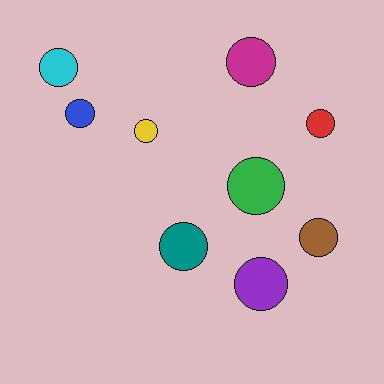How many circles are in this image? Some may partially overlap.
There are 9 circles.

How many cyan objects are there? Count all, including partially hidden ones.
There is 1 cyan object.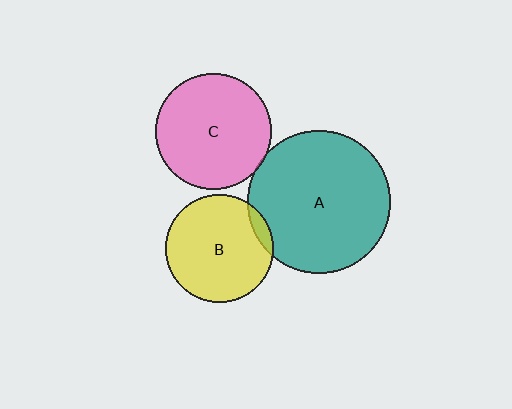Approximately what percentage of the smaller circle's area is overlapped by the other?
Approximately 5%.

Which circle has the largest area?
Circle A (teal).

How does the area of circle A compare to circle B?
Approximately 1.7 times.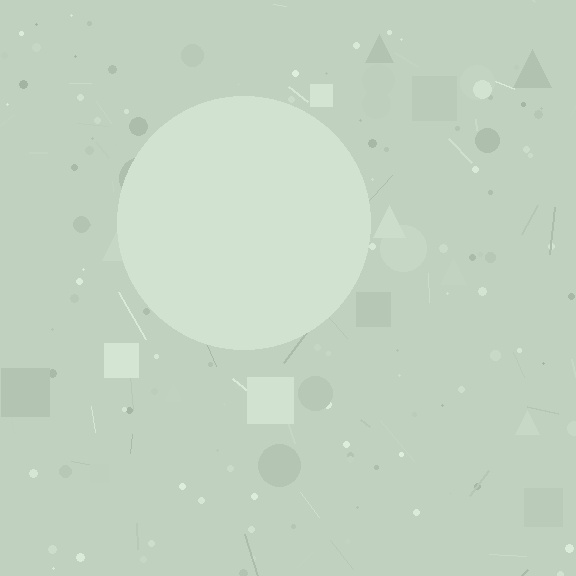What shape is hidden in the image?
A circle is hidden in the image.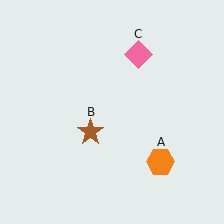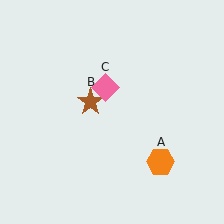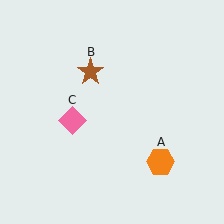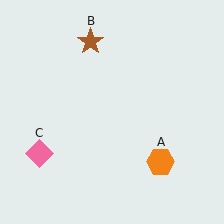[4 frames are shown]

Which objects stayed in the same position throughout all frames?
Orange hexagon (object A) remained stationary.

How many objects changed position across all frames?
2 objects changed position: brown star (object B), pink diamond (object C).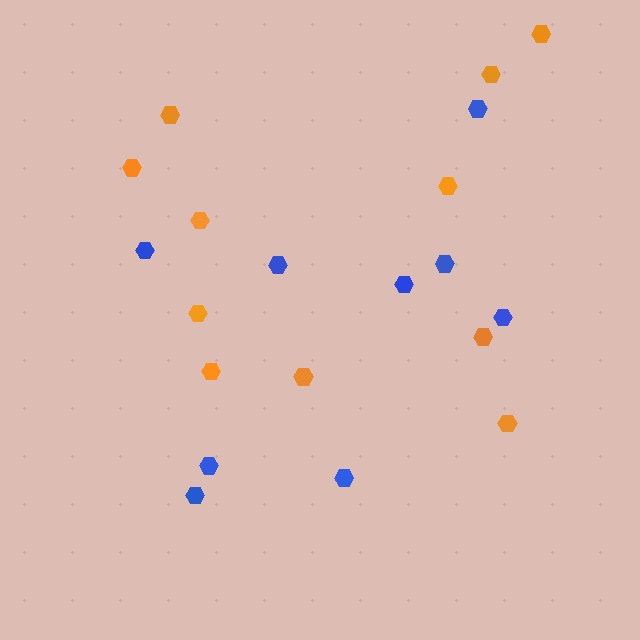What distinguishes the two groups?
There are 2 groups: one group of orange hexagons (11) and one group of blue hexagons (9).